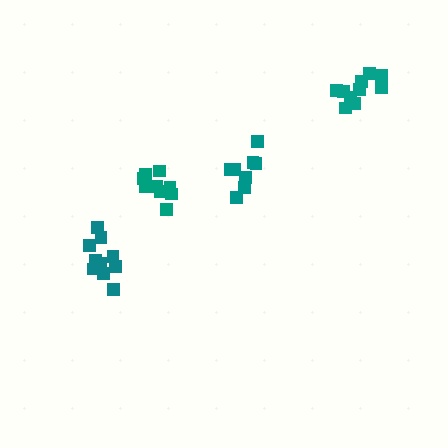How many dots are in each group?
Group 1: 10 dots, Group 2: 8 dots, Group 3: 9 dots, Group 4: 10 dots (37 total).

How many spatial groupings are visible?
There are 4 spatial groupings.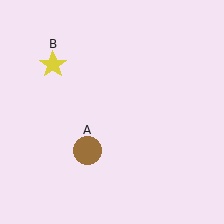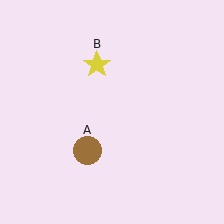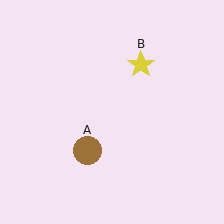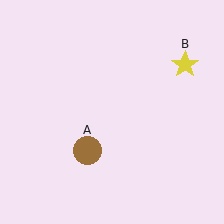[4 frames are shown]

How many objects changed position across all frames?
1 object changed position: yellow star (object B).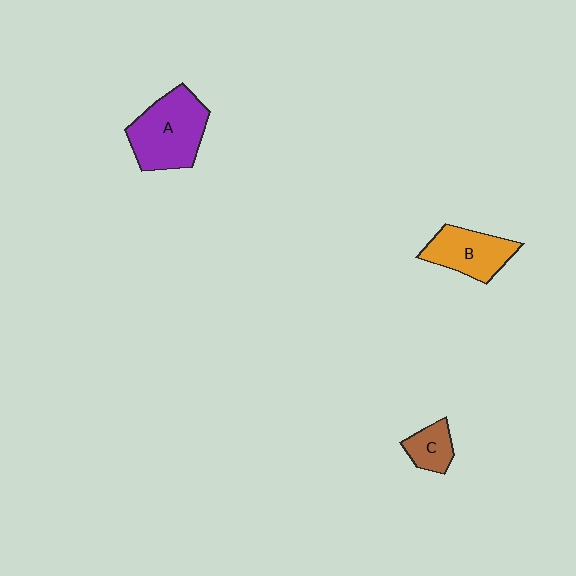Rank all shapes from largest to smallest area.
From largest to smallest: A (purple), B (orange), C (brown).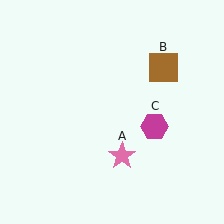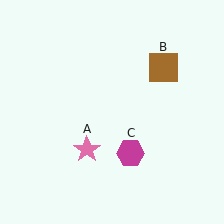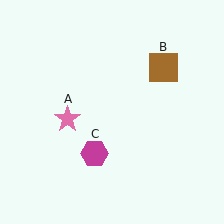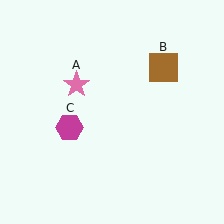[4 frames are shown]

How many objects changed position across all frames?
2 objects changed position: pink star (object A), magenta hexagon (object C).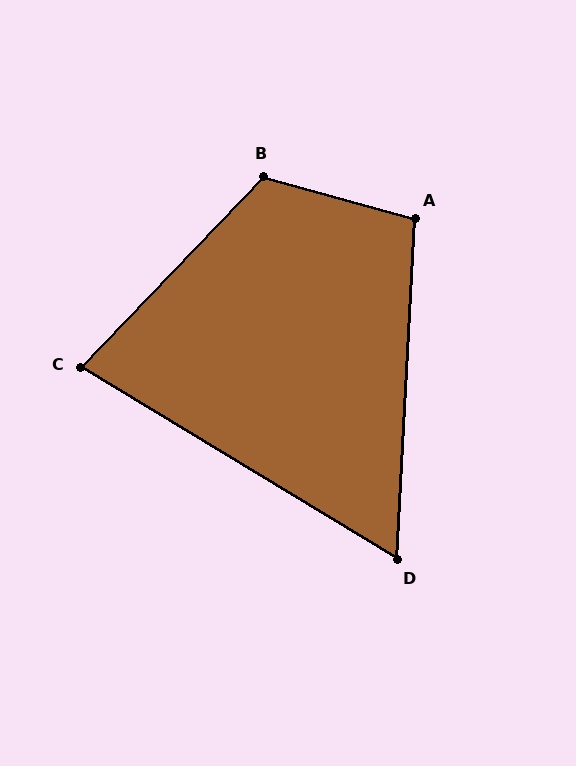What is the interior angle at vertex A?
Approximately 103 degrees (obtuse).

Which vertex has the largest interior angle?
B, at approximately 118 degrees.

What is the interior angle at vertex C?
Approximately 77 degrees (acute).